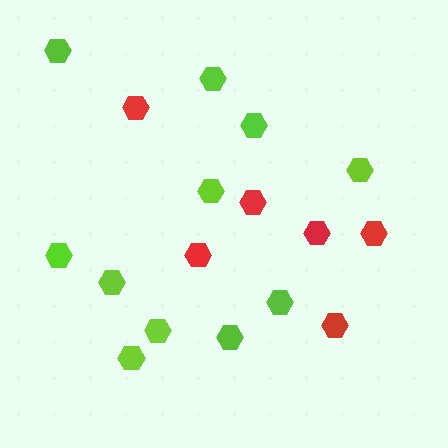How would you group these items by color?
There are 2 groups: one group of lime hexagons (11) and one group of red hexagons (6).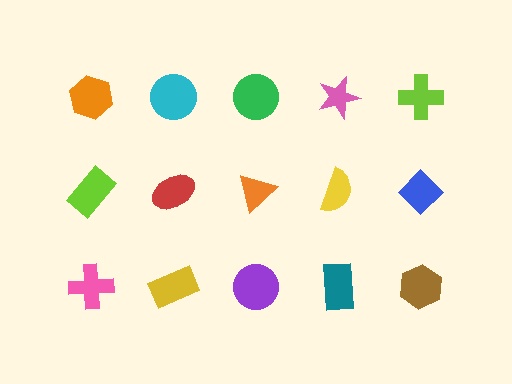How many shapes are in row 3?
5 shapes.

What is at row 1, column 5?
A lime cross.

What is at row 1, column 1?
An orange hexagon.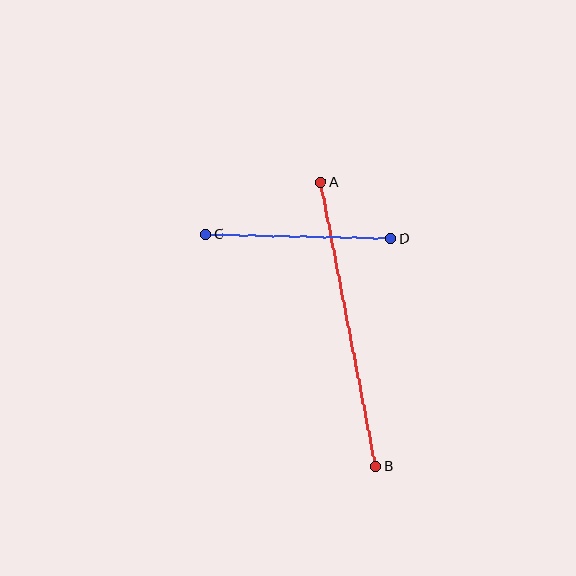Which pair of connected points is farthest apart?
Points A and B are farthest apart.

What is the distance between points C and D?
The distance is approximately 185 pixels.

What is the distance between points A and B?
The distance is approximately 290 pixels.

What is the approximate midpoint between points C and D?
The midpoint is at approximately (298, 237) pixels.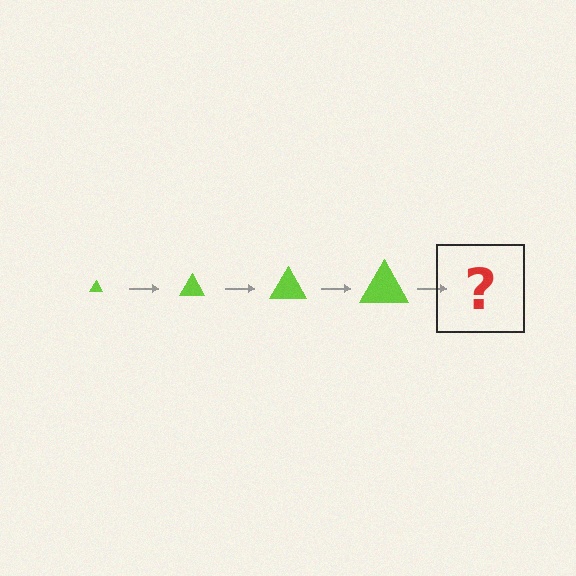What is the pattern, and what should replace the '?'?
The pattern is that the triangle gets progressively larger each step. The '?' should be a lime triangle, larger than the previous one.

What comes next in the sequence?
The next element should be a lime triangle, larger than the previous one.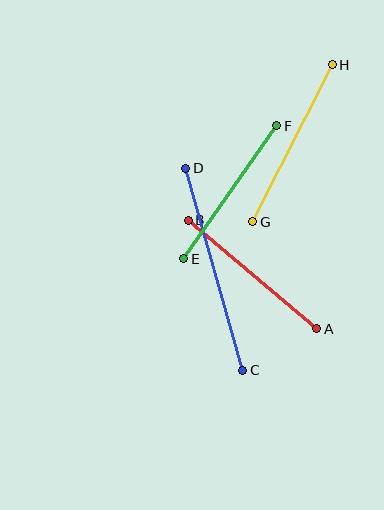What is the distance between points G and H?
The distance is approximately 176 pixels.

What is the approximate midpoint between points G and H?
The midpoint is at approximately (292, 143) pixels.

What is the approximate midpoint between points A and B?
The midpoint is at approximately (252, 274) pixels.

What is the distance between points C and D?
The distance is approximately 210 pixels.